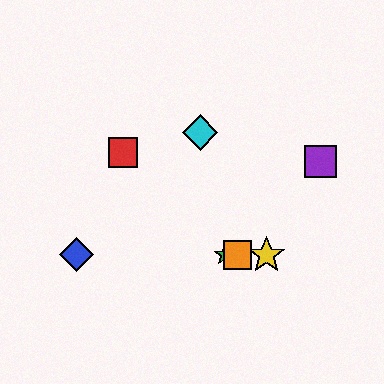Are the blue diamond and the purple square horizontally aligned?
No, the blue diamond is at y≈255 and the purple square is at y≈162.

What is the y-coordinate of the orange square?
The orange square is at y≈255.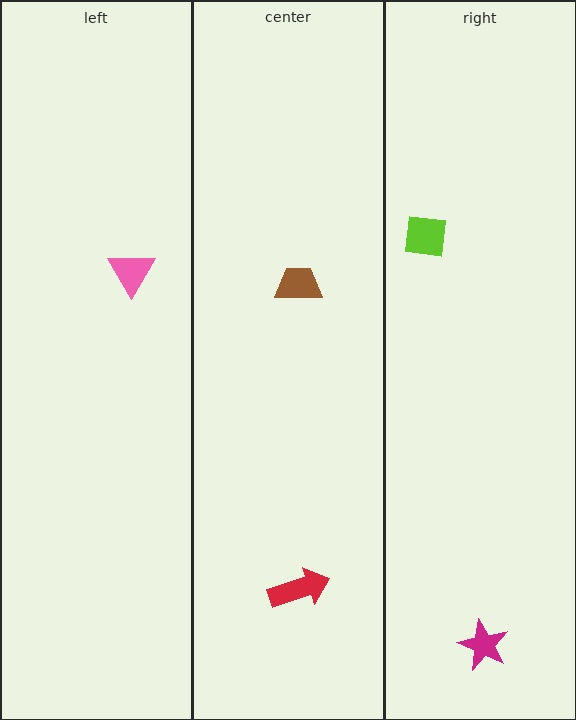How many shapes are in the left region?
1.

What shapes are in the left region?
The pink triangle.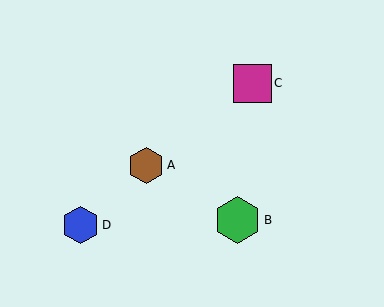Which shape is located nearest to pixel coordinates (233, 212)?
The green hexagon (labeled B) at (238, 220) is nearest to that location.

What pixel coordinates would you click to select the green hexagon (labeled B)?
Click at (238, 220) to select the green hexagon B.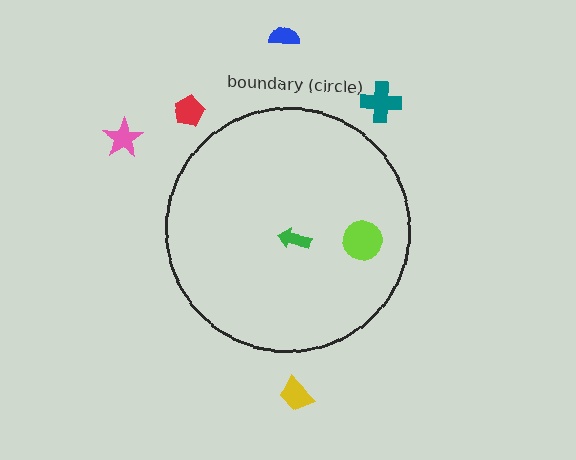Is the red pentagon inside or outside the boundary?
Outside.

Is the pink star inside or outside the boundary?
Outside.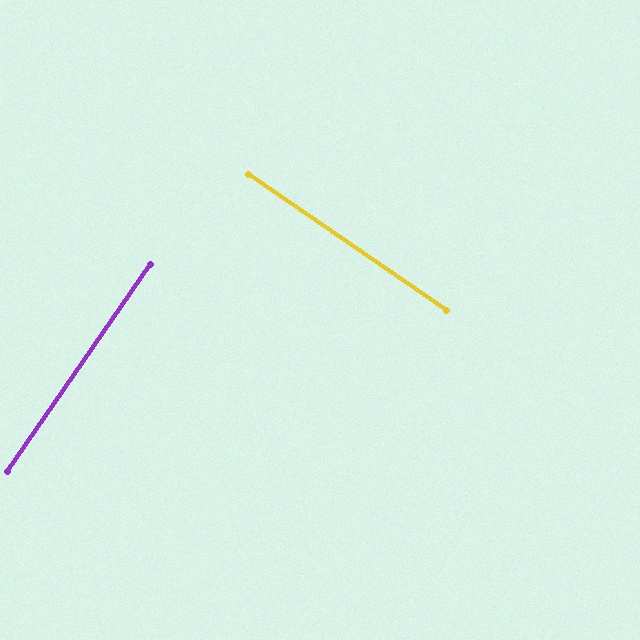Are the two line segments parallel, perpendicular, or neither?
Perpendicular — they meet at approximately 90°.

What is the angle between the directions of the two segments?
Approximately 90 degrees.